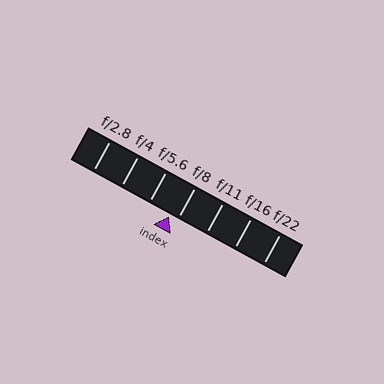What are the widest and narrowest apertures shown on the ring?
The widest aperture shown is f/2.8 and the narrowest is f/22.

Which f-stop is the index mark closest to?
The index mark is closest to f/8.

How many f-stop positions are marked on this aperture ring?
There are 7 f-stop positions marked.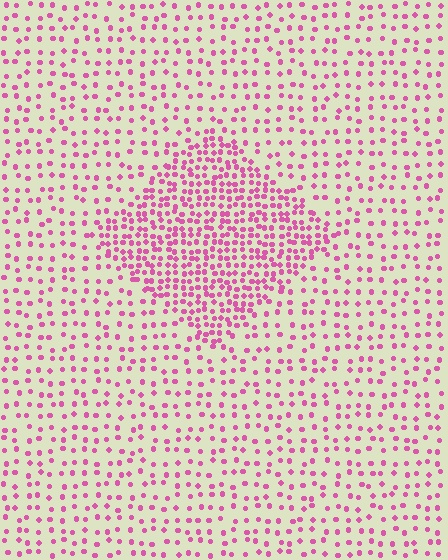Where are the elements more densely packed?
The elements are more densely packed inside the diamond boundary.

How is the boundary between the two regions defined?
The boundary is defined by a change in element density (approximately 2.3x ratio). All elements are the same color, size, and shape.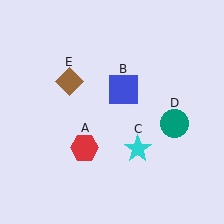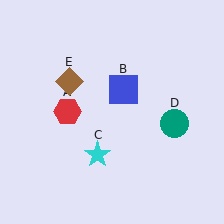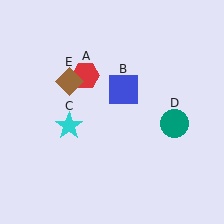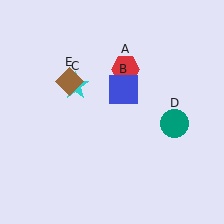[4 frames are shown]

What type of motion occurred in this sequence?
The red hexagon (object A), cyan star (object C) rotated clockwise around the center of the scene.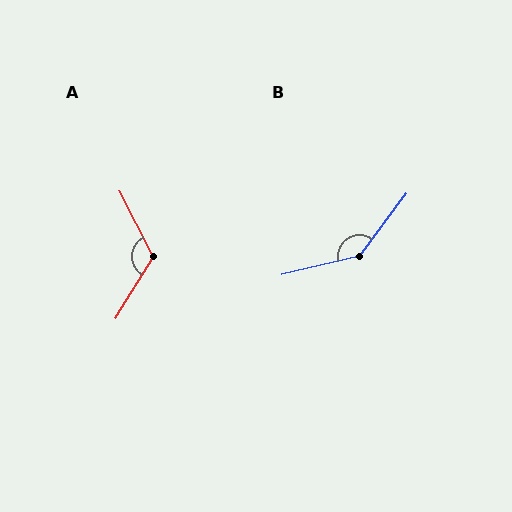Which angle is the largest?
B, at approximately 140 degrees.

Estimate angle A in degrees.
Approximately 122 degrees.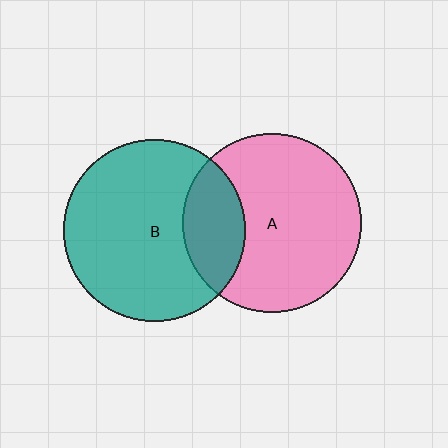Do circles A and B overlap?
Yes.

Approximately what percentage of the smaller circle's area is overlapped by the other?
Approximately 25%.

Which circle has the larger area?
Circle B (teal).